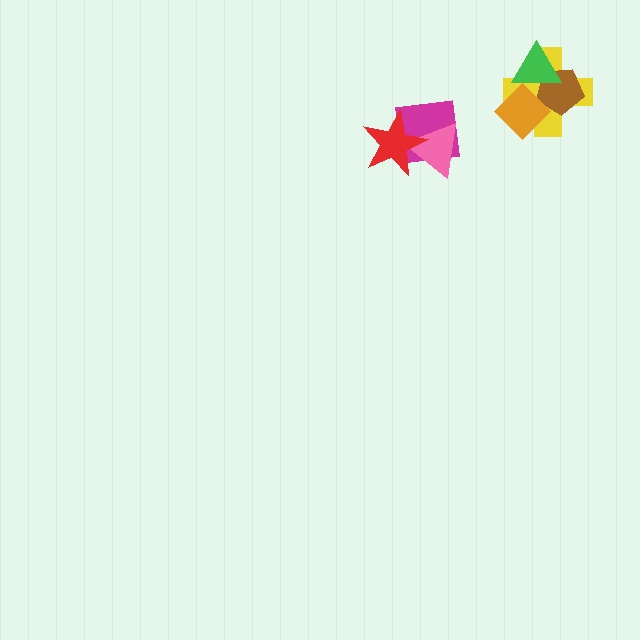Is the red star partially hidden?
No, no other shape covers it.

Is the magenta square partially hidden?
Yes, it is partially covered by another shape.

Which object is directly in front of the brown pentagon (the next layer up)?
The green triangle is directly in front of the brown pentagon.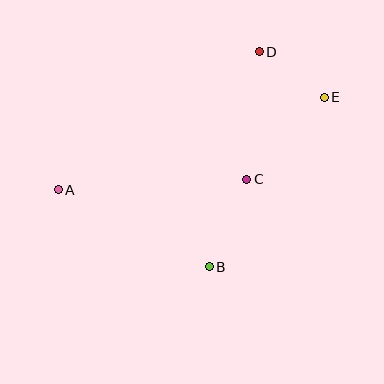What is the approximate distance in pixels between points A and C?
The distance between A and C is approximately 189 pixels.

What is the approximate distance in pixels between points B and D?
The distance between B and D is approximately 221 pixels.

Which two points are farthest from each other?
Points A and E are farthest from each other.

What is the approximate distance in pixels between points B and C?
The distance between B and C is approximately 95 pixels.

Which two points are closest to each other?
Points D and E are closest to each other.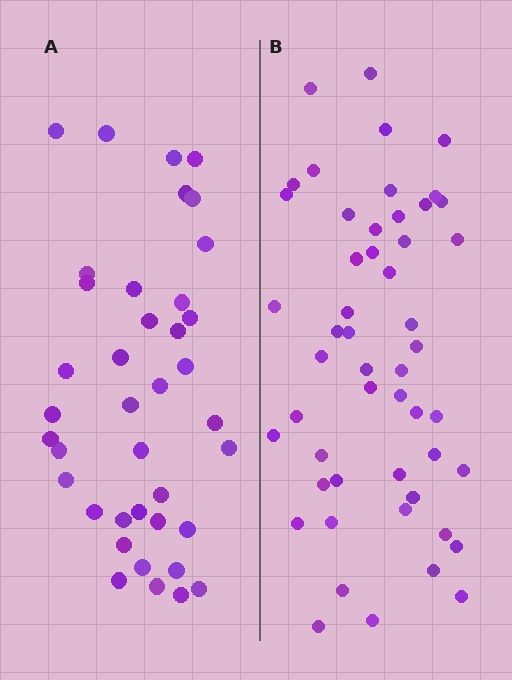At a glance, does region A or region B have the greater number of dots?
Region B (the right region) has more dots.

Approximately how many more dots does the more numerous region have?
Region B has roughly 12 or so more dots than region A.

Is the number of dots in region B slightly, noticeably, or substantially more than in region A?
Region B has noticeably more, but not dramatically so. The ratio is roughly 1.3 to 1.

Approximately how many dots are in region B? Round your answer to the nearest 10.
About 50 dots. (The exact count is 51, which rounds to 50.)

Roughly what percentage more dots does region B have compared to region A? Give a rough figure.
About 30% more.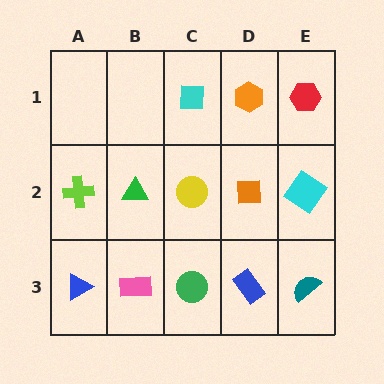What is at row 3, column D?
A blue rectangle.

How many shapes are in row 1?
3 shapes.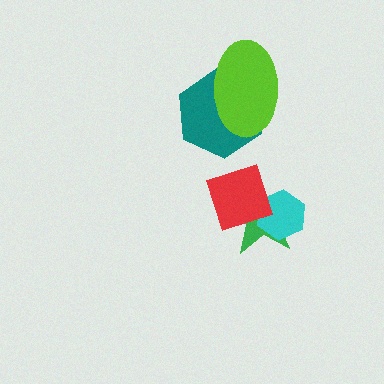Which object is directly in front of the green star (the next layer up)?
The cyan hexagon is directly in front of the green star.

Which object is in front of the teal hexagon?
The lime ellipse is in front of the teal hexagon.